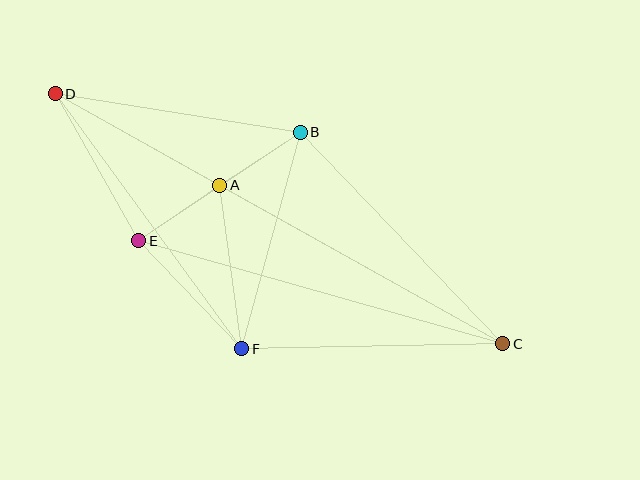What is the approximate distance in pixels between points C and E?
The distance between C and E is approximately 379 pixels.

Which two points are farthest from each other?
Points C and D are farthest from each other.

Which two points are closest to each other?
Points A and B are closest to each other.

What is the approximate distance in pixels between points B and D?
The distance between B and D is approximately 248 pixels.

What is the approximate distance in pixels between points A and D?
The distance between A and D is approximately 189 pixels.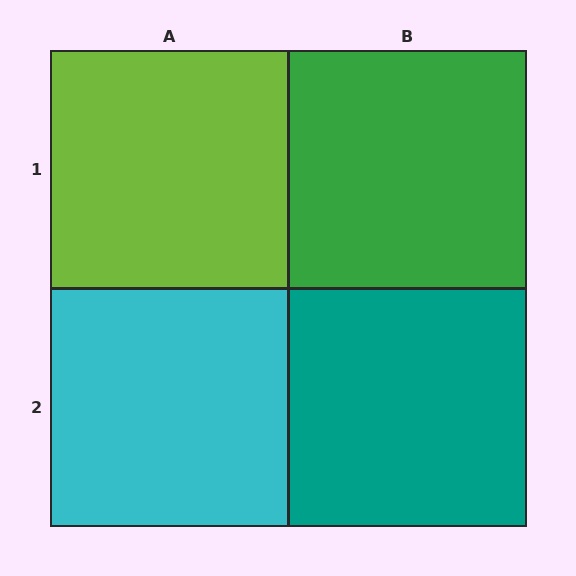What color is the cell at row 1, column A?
Lime.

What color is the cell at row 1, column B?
Green.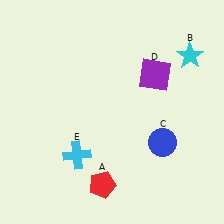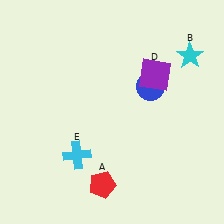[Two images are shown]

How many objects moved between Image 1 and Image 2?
1 object moved between the two images.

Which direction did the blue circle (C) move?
The blue circle (C) moved up.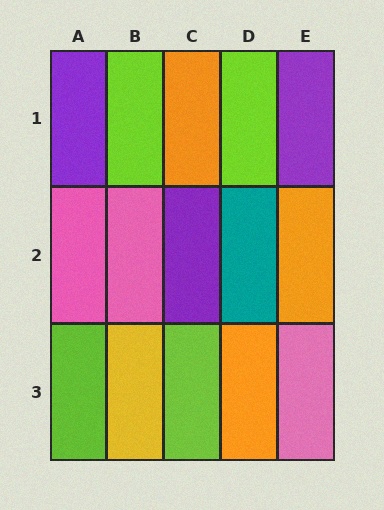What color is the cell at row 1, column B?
Lime.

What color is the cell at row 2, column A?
Pink.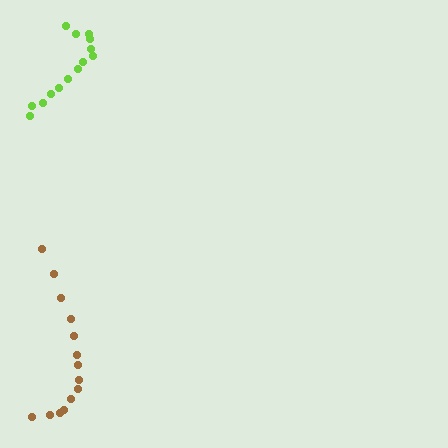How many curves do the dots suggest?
There are 2 distinct paths.